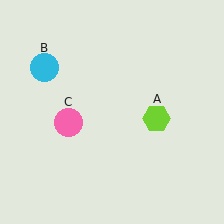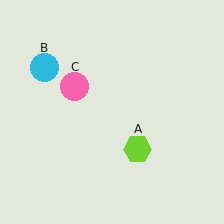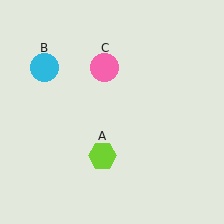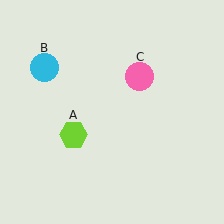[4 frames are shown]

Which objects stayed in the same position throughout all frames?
Cyan circle (object B) remained stationary.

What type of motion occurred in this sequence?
The lime hexagon (object A), pink circle (object C) rotated clockwise around the center of the scene.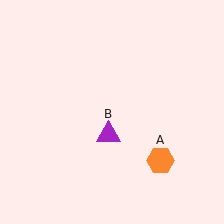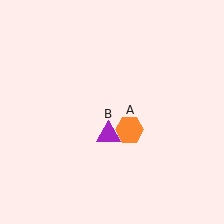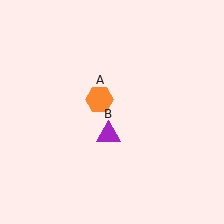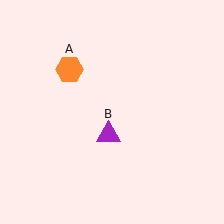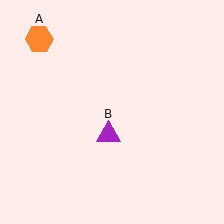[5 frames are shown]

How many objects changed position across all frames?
1 object changed position: orange hexagon (object A).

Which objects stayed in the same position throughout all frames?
Purple triangle (object B) remained stationary.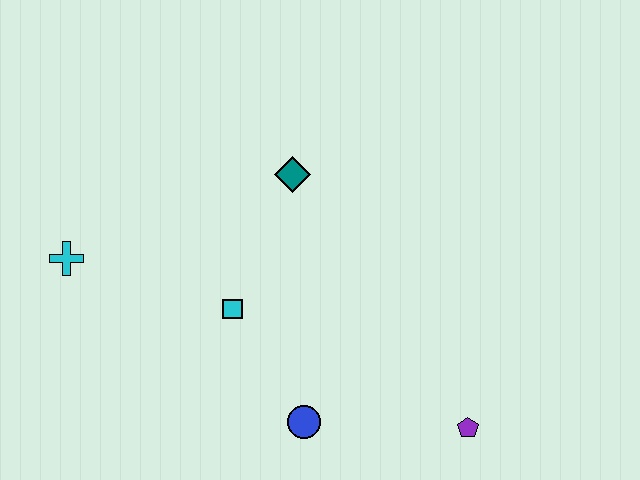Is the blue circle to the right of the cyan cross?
Yes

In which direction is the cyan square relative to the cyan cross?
The cyan square is to the right of the cyan cross.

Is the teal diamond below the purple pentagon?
No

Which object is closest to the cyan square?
The blue circle is closest to the cyan square.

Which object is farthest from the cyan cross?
The purple pentagon is farthest from the cyan cross.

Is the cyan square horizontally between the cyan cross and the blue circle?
Yes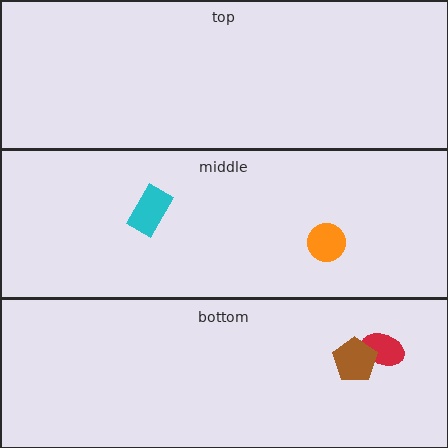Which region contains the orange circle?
The middle region.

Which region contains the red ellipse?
The bottom region.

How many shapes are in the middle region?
2.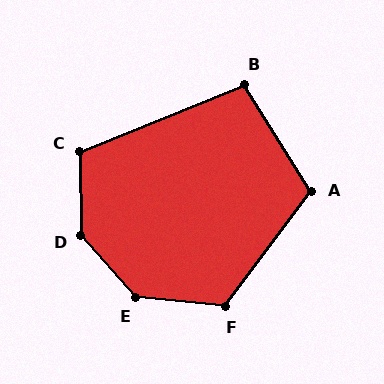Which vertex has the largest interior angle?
D, at approximately 139 degrees.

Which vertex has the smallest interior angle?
B, at approximately 100 degrees.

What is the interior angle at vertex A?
Approximately 111 degrees (obtuse).